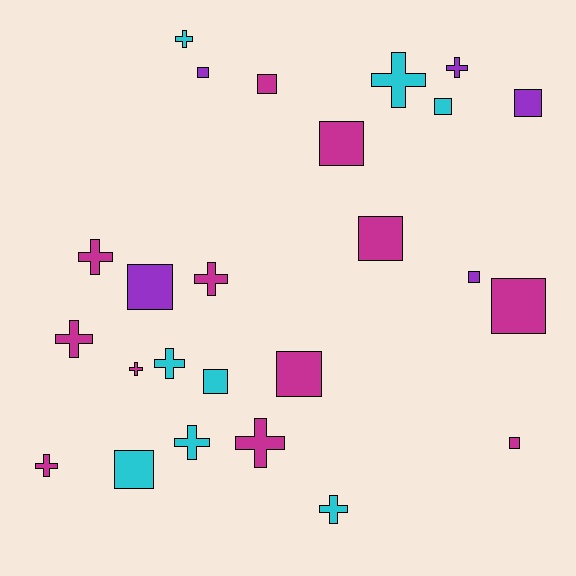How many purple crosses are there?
There is 1 purple cross.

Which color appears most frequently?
Magenta, with 12 objects.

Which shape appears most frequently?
Square, with 13 objects.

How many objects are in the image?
There are 25 objects.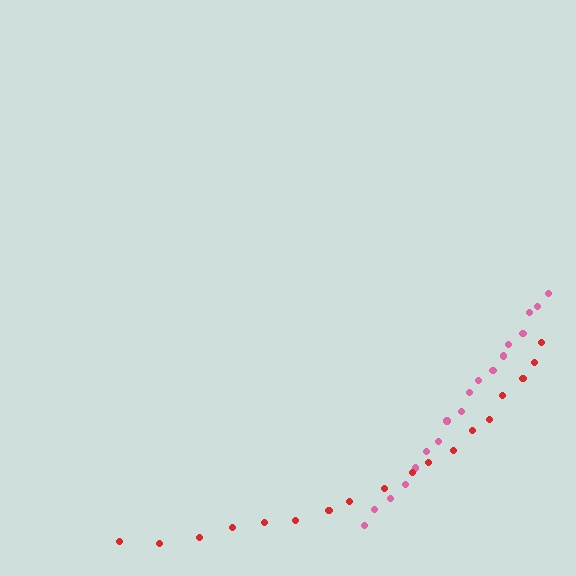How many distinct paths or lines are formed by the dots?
There are 2 distinct paths.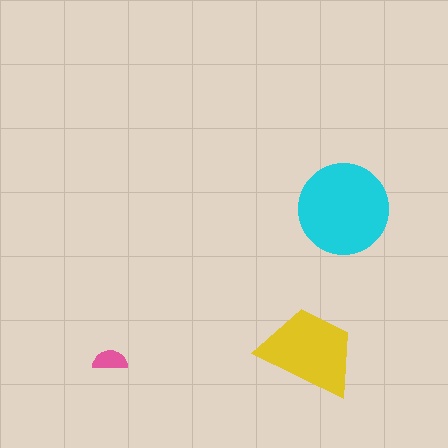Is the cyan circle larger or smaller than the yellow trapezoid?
Larger.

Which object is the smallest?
The pink semicircle.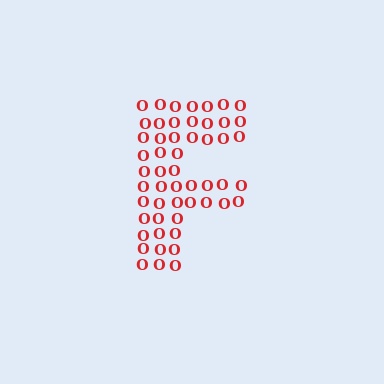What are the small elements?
The small elements are letter O's.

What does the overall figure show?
The overall figure shows the letter F.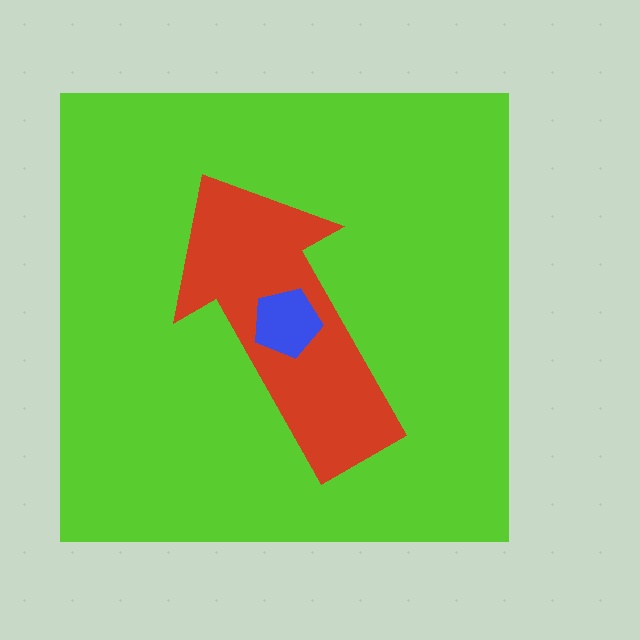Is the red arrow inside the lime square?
Yes.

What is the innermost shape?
The blue pentagon.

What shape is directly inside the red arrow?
The blue pentagon.